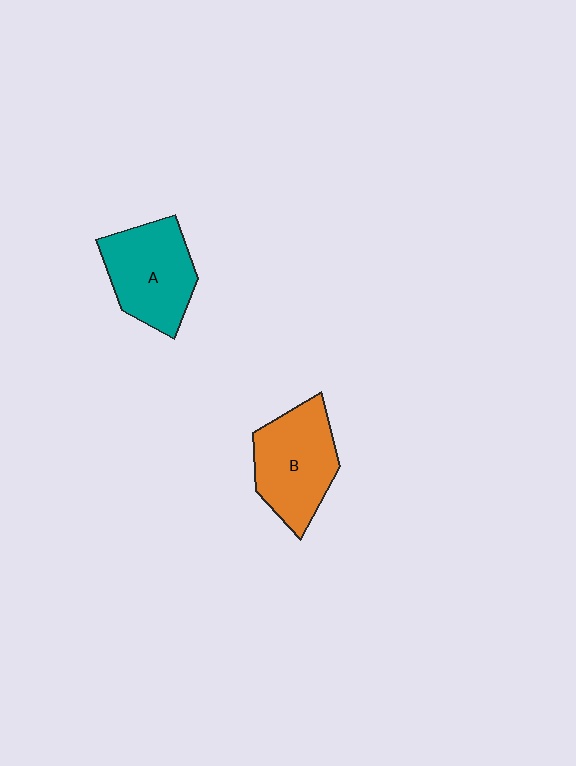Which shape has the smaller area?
Shape A (teal).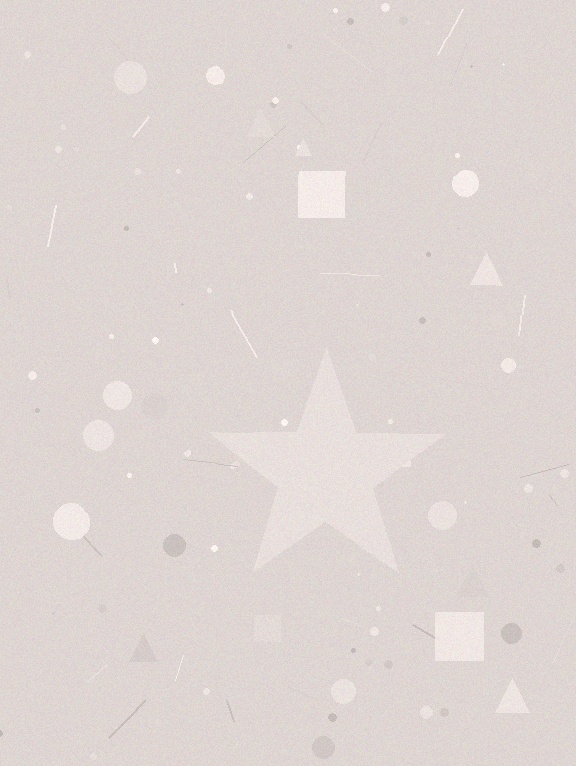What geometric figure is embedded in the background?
A star is embedded in the background.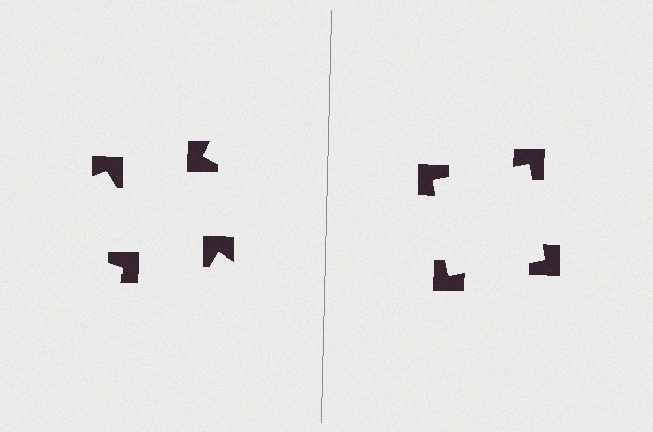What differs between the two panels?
The notched squares are positioned identically on both sides; only the wedge orientations differ. On the right they align to a square; on the left they are misaligned.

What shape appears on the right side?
An illusory square.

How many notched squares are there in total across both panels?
8 — 4 on each side.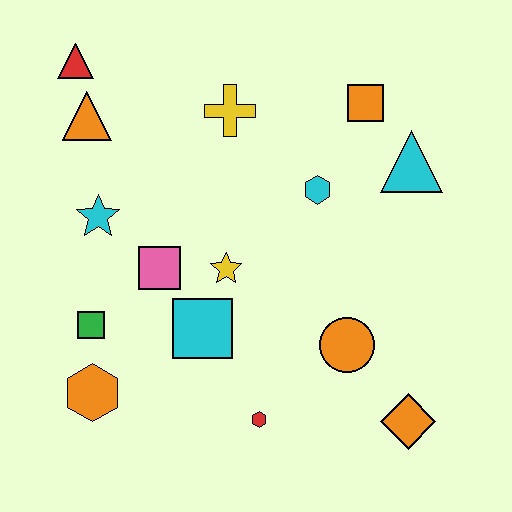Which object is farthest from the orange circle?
The red triangle is farthest from the orange circle.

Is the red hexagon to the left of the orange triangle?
No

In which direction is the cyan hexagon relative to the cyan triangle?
The cyan hexagon is to the left of the cyan triangle.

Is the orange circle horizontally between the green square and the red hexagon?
No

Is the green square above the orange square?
No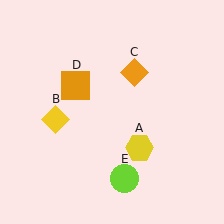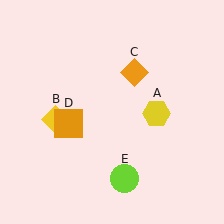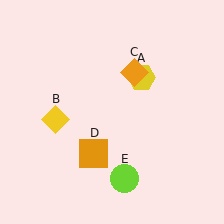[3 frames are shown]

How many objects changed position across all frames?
2 objects changed position: yellow hexagon (object A), orange square (object D).